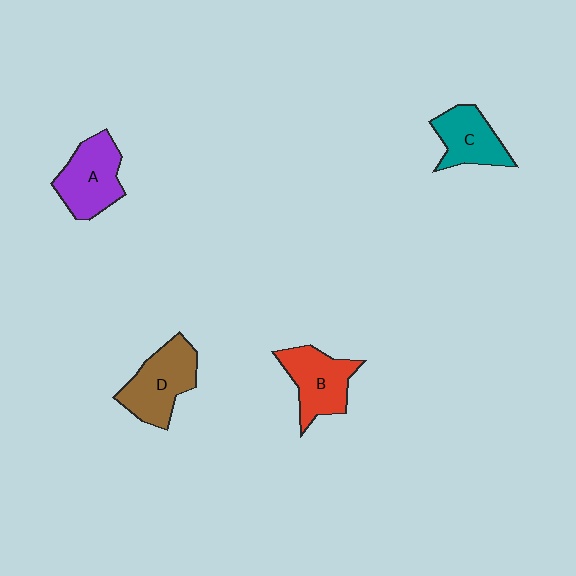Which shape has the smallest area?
Shape C (teal).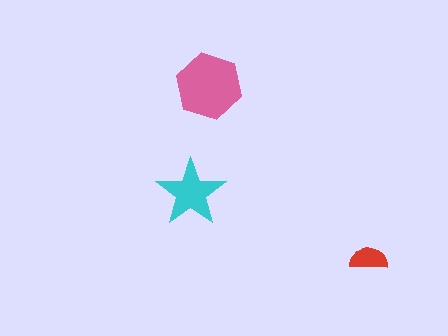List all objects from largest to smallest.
The pink hexagon, the cyan star, the red semicircle.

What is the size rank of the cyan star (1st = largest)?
2nd.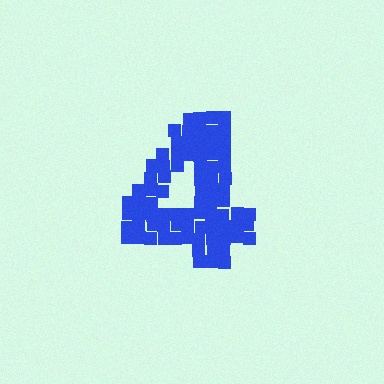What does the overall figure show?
The overall figure shows the digit 4.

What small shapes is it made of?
It is made of small squares.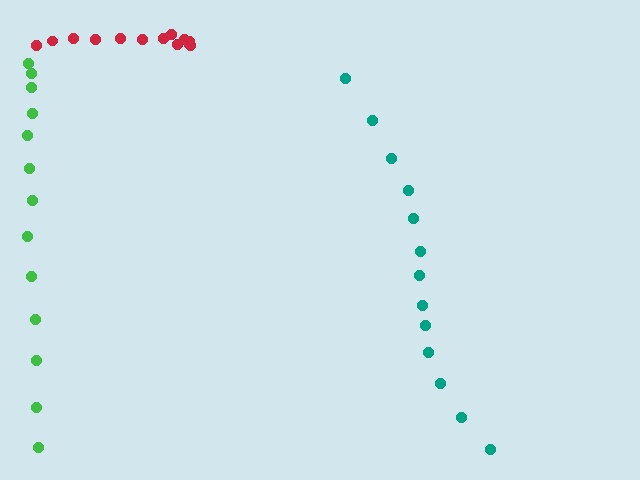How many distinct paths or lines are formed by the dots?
There are 3 distinct paths.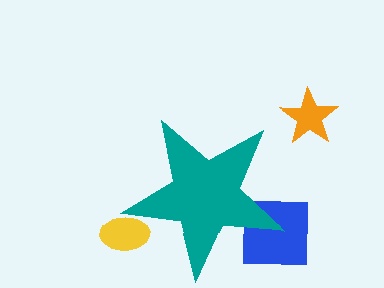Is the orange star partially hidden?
No, the orange star is fully visible.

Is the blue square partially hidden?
Yes, the blue square is partially hidden behind the teal star.